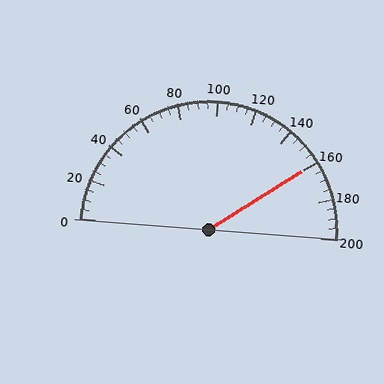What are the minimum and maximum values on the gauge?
The gauge ranges from 0 to 200.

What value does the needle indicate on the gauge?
The needle indicates approximately 160.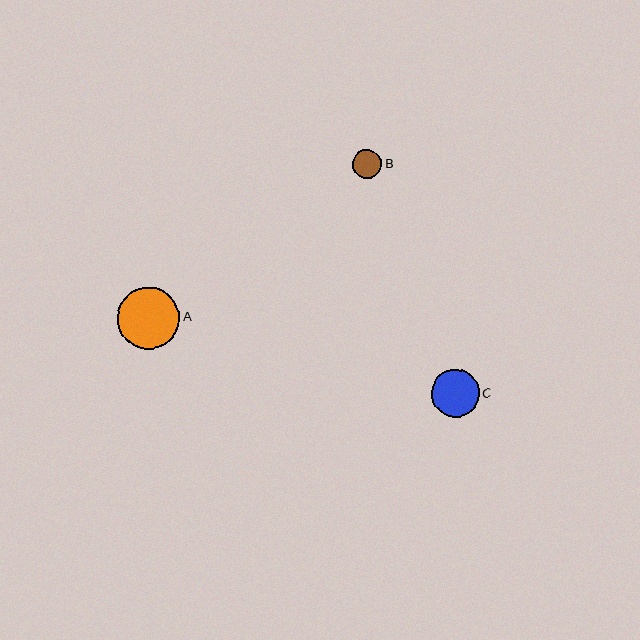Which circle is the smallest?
Circle B is the smallest with a size of approximately 29 pixels.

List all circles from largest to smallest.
From largest to smallest: A, C, B.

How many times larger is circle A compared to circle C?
Circle A is approximately 1.3 times the size of circle C.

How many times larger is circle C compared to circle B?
Circle C is approximately 1.7 times the size of circle B.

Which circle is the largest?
Circle A is the largest with a size of approximately 62 pixels.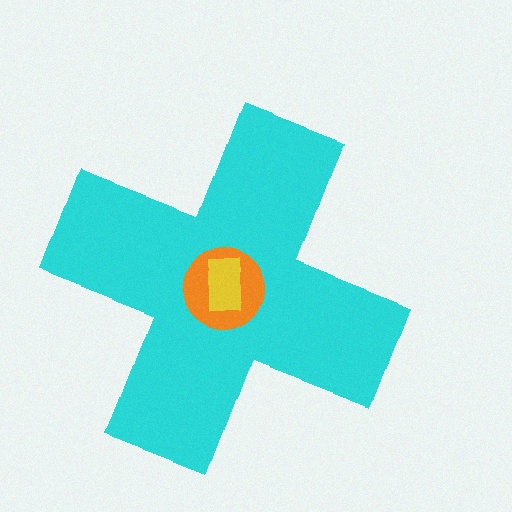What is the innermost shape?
The yellow rectangle.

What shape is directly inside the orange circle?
The yellow rectangle.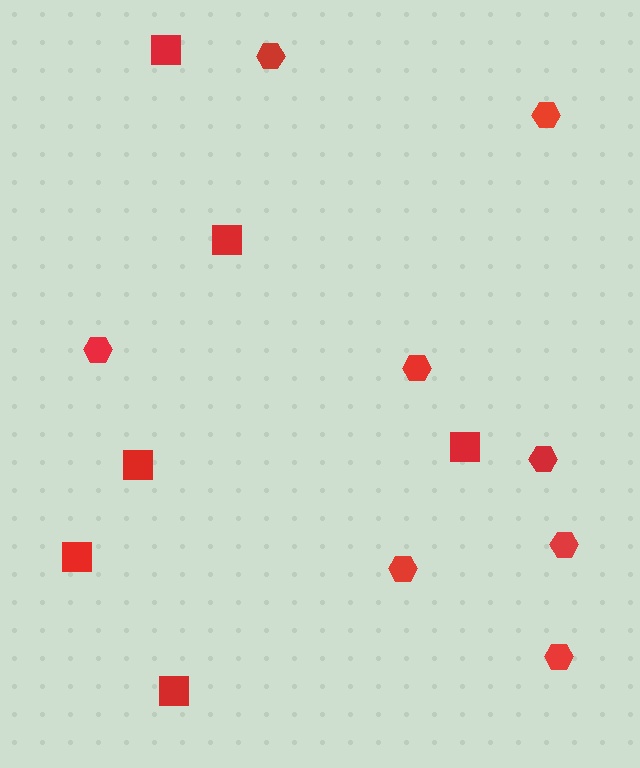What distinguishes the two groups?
There are 2 groups: one group of squares (6) and one group of hexagons (8).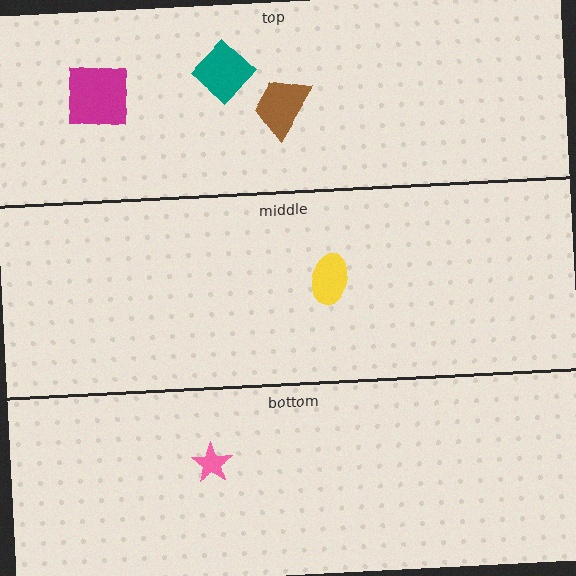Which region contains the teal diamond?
The top region.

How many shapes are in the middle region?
1.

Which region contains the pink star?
The bottom region.